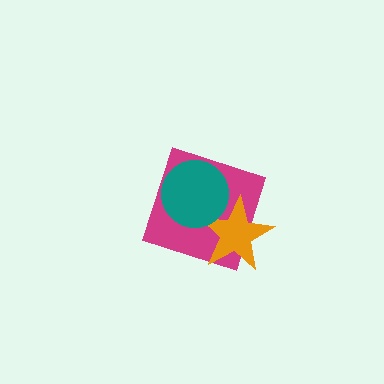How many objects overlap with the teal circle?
2 objects overlap with the teal circle.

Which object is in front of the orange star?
The teal circle is in front of the orange star.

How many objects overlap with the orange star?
2 objects overlap with the orange star.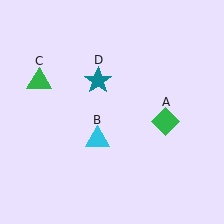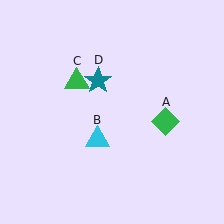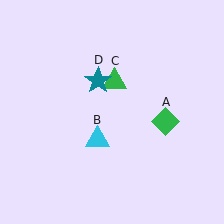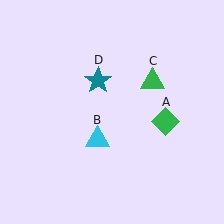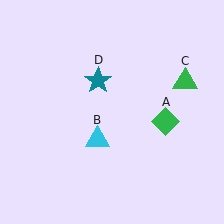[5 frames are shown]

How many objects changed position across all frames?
1 object changed position: green triangle (object C).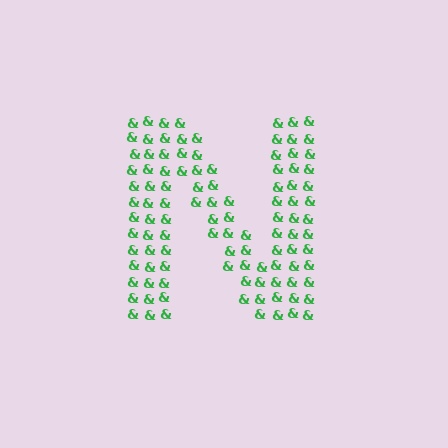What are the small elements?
The small elements are ampersands.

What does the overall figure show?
The overall figure shows the letter N.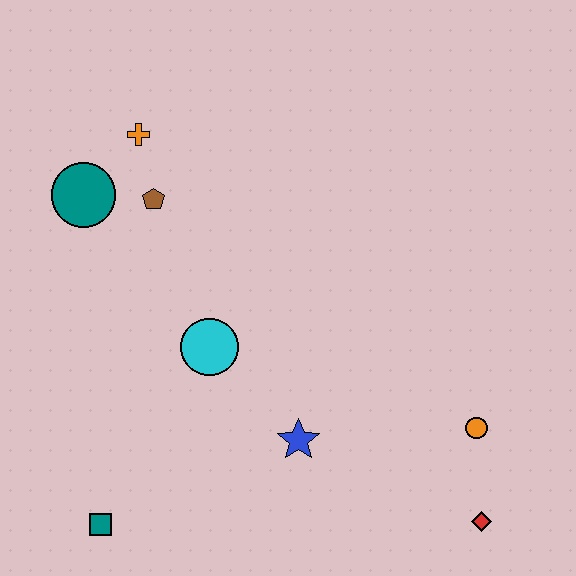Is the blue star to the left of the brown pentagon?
No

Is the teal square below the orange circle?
Yes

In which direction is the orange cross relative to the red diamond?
The orange cross is above the red diamond.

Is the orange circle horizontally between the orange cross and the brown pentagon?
No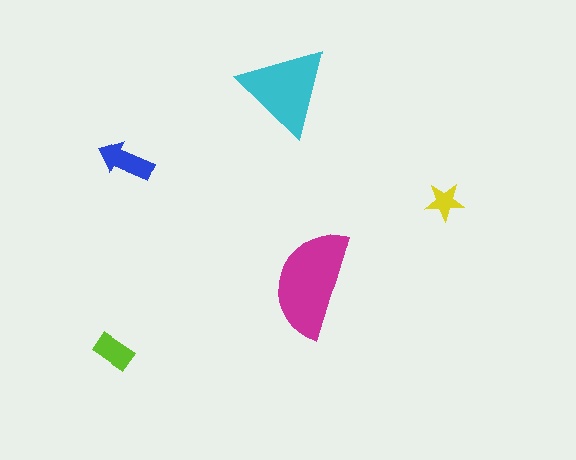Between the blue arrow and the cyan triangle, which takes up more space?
The cyan triangle.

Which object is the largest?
The magenta semicircle.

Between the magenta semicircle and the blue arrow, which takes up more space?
The magenta semicircle.